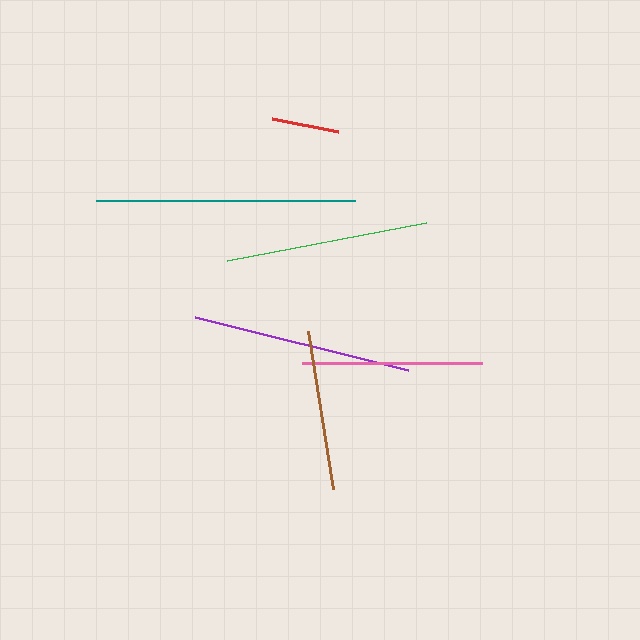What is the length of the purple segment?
The purple segment is approximately 219 pixels long.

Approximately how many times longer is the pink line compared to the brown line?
The pink line is approximately 1.1 times the length of the brown line.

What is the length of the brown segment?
The brown segment is approximately 159 pixels long.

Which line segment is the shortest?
The red line is the shortest at approximately 67 pixels.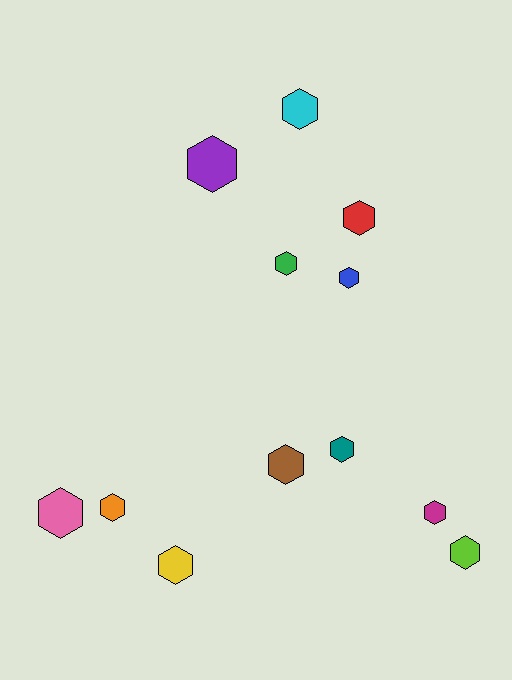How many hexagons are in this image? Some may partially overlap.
There are 12 hexagons.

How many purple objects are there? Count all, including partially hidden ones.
There is 1 purple object.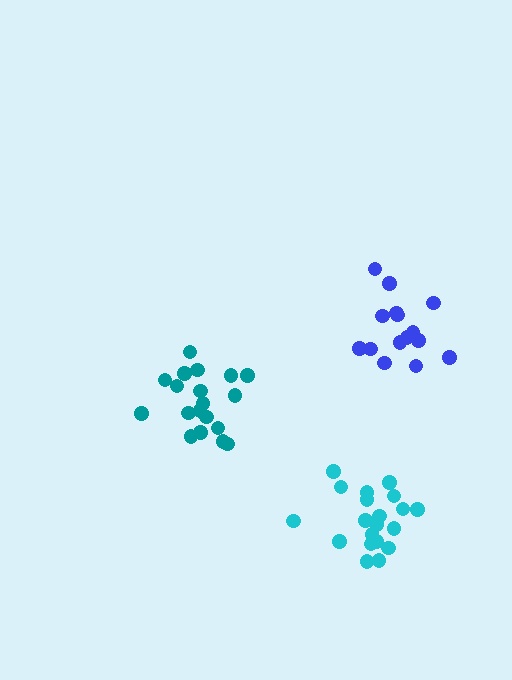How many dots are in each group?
Group 1: 20 dots, Group 2: 15 dots, Group 3: 20 dots (55 total).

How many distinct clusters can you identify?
There are 3 distinct clusters.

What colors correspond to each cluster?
The clusters are colored: cyan, blue, teal.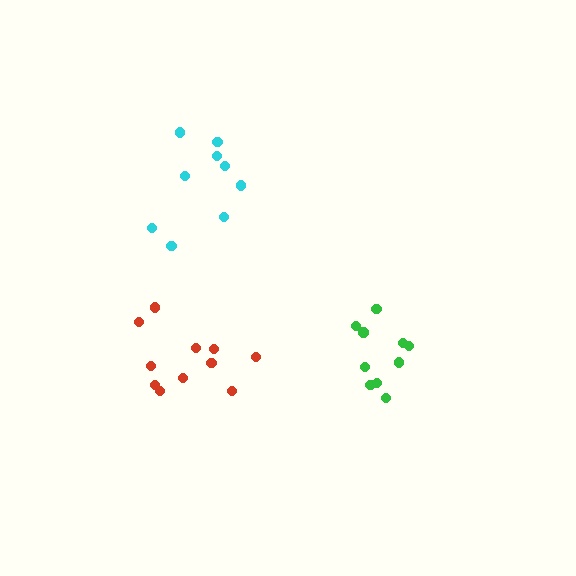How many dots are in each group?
Group 1: 10 dots, Group 2: 9 dots, Group 3: 11 dots (30 total).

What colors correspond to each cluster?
The clusters are colored: green, cyan, red.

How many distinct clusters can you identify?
There are 3 distinct clusters.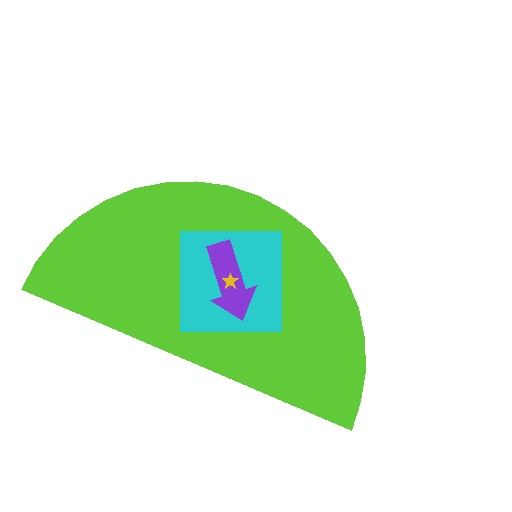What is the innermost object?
The yellow star.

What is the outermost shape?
The lime semicircle.